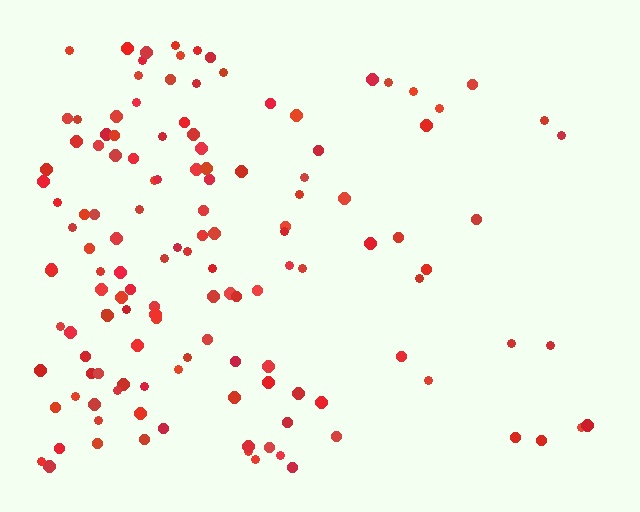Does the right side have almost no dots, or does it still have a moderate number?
Still a moderate number, just noticeably fewer than the left.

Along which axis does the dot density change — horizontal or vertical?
Horizontal.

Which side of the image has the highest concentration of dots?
The left.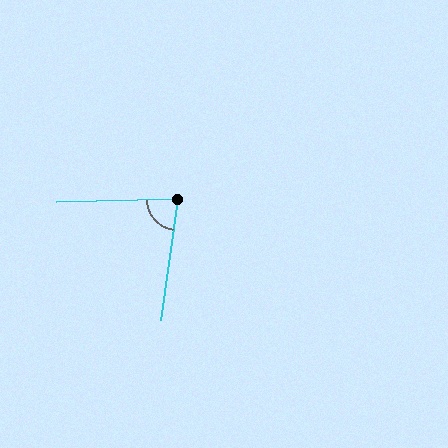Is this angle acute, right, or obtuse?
It is acute.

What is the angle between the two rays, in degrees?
Approximately 81 degrees.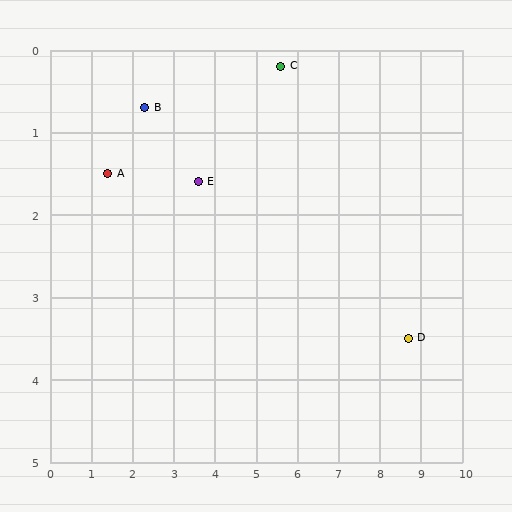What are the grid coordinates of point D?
Point D is at approximately (8.7, 3.5).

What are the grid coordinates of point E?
Point E is at approximately (3.6, 1.6).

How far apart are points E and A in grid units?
Points E and A are about 2.2 grid units apart.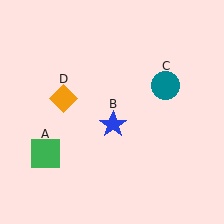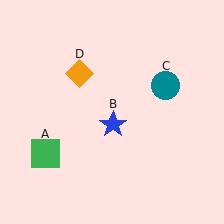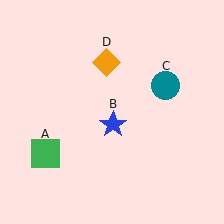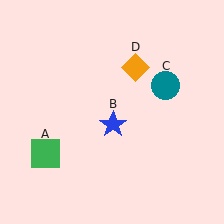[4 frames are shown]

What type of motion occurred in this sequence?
The orange diamond (object D) rotated clockwise around the center of the scene.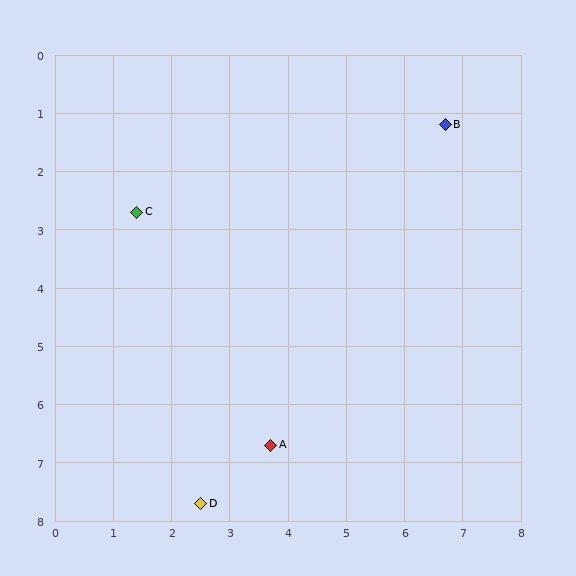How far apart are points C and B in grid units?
Points C and B are about 5.5 grid units apart.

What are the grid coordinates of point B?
Point B is at approximately (6.7, 1.2).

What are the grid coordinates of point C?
Point C is at approximately (1.4, 2.7).